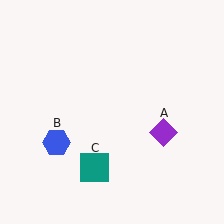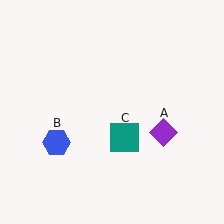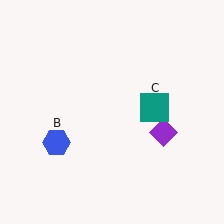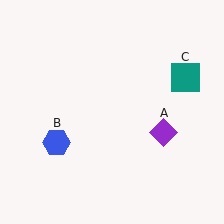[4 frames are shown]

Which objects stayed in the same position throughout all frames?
Purple diamond (object A) and blue hexagon (object B) remained stationary.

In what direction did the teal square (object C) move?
The teal square (object C) moved up and to the right.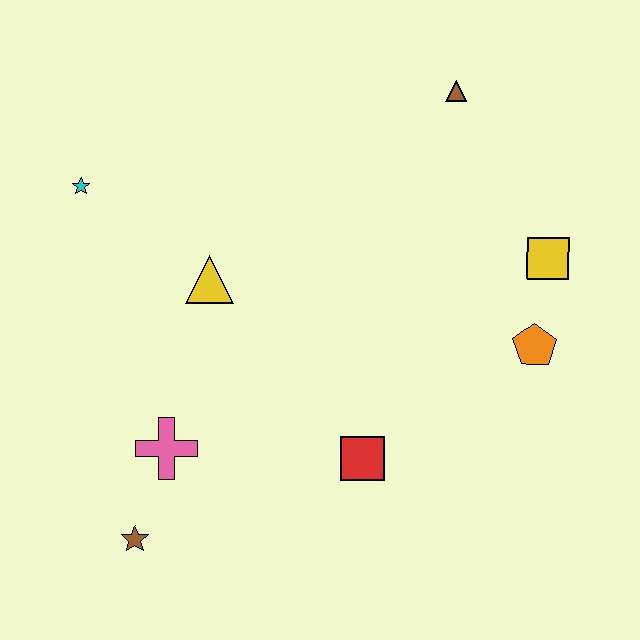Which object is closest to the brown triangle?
The yellow square is closest to the brown triangle.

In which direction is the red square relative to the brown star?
The red square is to the right of the brown star.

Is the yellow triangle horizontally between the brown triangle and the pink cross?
Yes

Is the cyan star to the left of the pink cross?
Yes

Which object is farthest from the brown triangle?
The brown star is farthest from the brown triangle.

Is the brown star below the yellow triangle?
Yes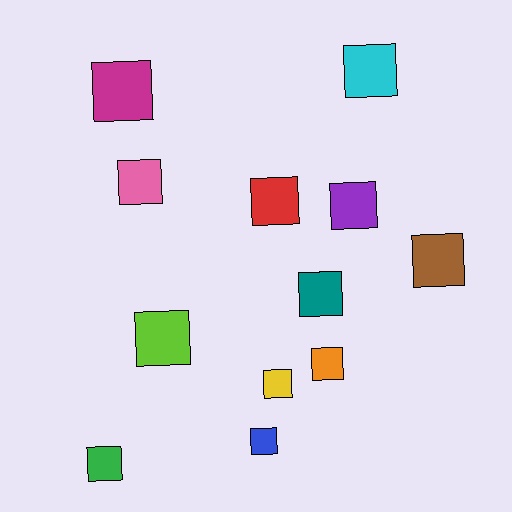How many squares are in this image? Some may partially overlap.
There are 12 squares.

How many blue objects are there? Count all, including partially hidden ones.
There is 1 blue object.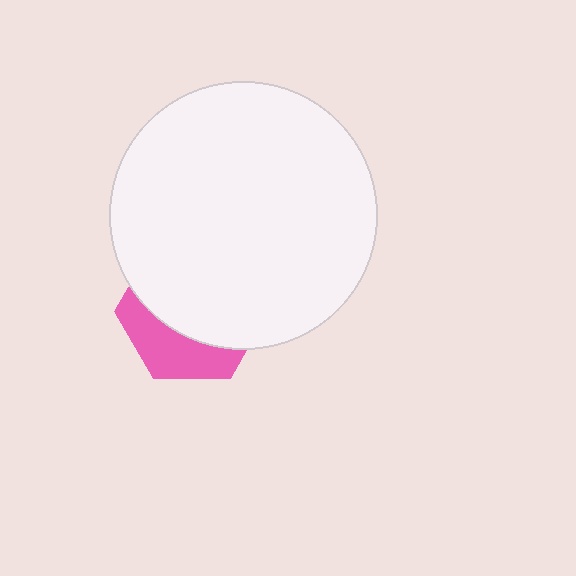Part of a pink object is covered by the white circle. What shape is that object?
It is a hexagon.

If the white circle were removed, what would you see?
You would see the complete pink hexagon.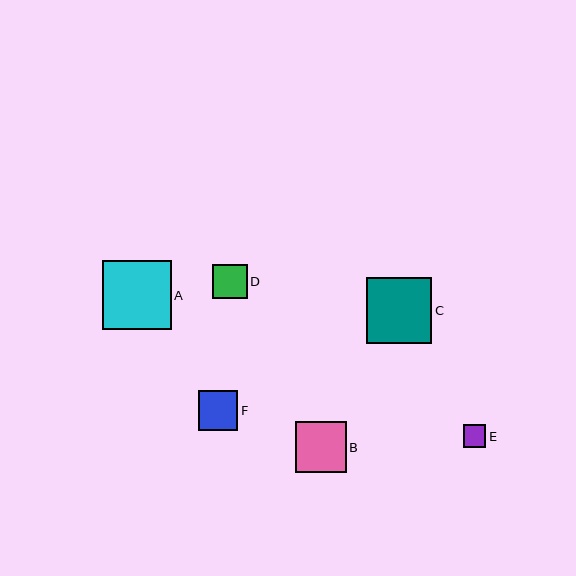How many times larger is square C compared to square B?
Square C is approximately 1.3 times the size of square B.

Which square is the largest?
Square A is the largest with a size of approximately 69 pixels.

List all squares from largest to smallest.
From largest to smallest: A, C, B, F, D, E.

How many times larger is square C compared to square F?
Square C is approximately 1.6 times the size of square F.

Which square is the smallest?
Square E is the smallest with a size of approximately 22 pixels.